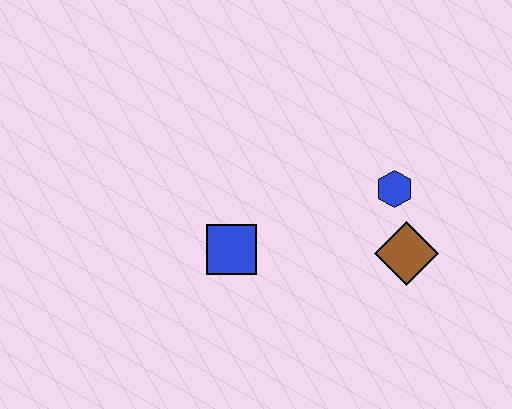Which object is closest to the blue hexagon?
The brown diamond is closest to the blue hexagon.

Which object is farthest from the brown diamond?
The blue square is farthest from the brown diamond.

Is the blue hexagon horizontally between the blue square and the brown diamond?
Yes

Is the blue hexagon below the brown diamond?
No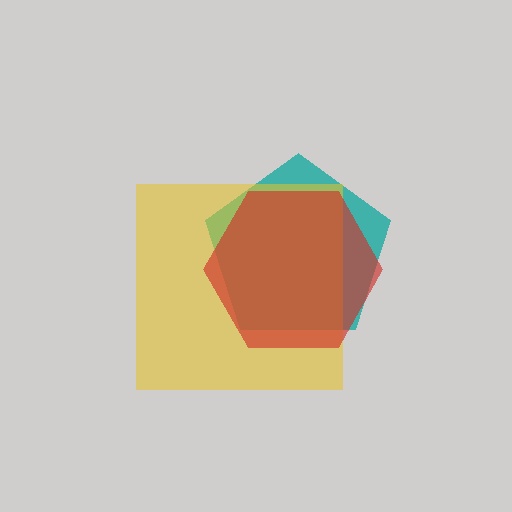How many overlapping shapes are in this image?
There are 3 overlapping shapes in the image.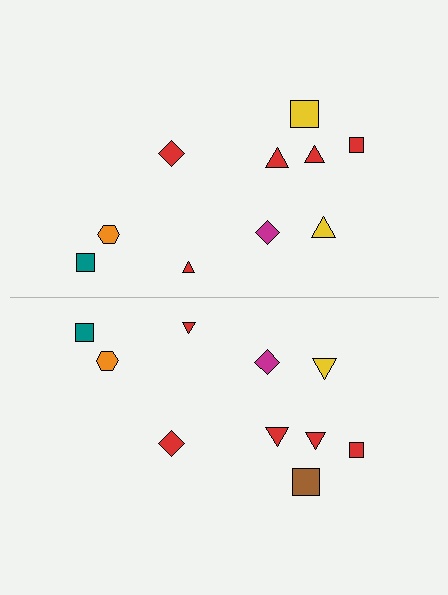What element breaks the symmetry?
The brown square on the bottom side breaks the symmetry — its mirror counterpart is yellow.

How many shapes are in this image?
There are 20 shapes in this image.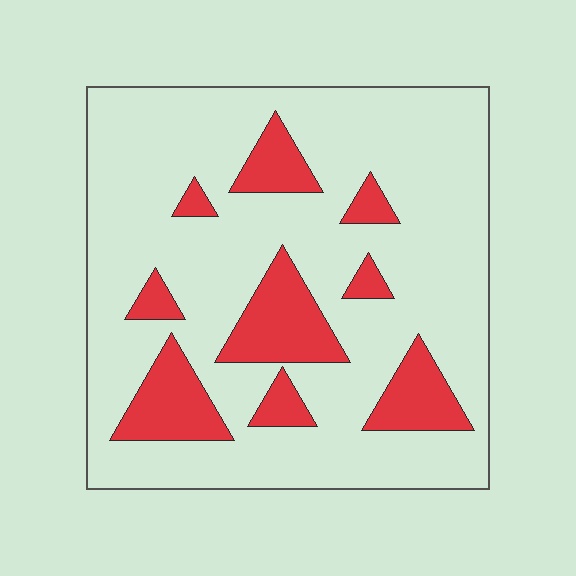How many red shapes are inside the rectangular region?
9.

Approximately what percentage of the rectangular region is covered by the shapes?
Approximately 20%.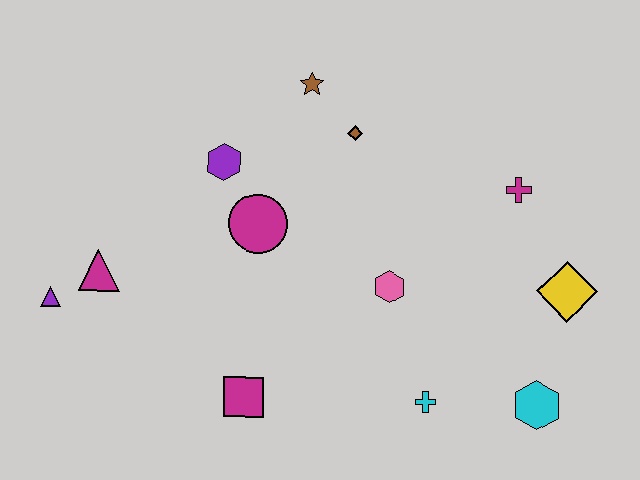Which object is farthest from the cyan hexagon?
The purple triangle is farthest from the cyan hexagon.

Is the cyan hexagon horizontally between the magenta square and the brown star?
No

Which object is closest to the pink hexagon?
The cyan cross is closest to the pink hexagon.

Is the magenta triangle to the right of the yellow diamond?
No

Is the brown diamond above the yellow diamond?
Yes